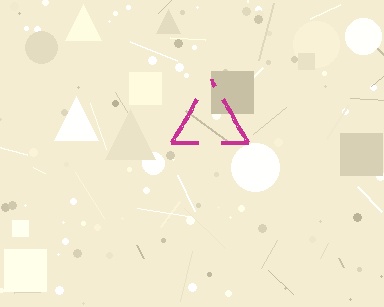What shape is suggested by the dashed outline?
The dashed outline suggests a triangle.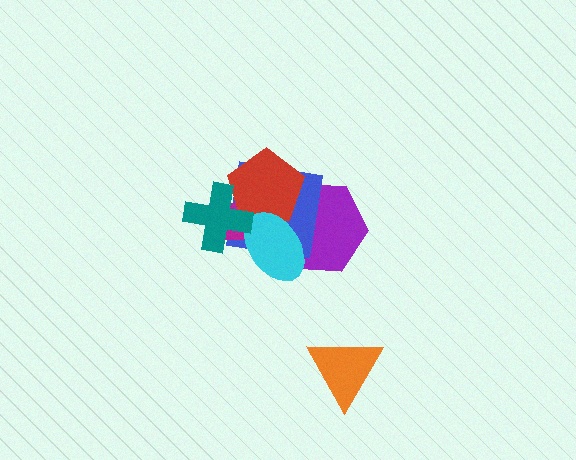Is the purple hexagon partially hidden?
Yes, it is partially covered by another shape.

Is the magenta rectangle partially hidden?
Yes, it is partially covered by another shape.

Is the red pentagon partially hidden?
Yes, it is partially covered by another shape.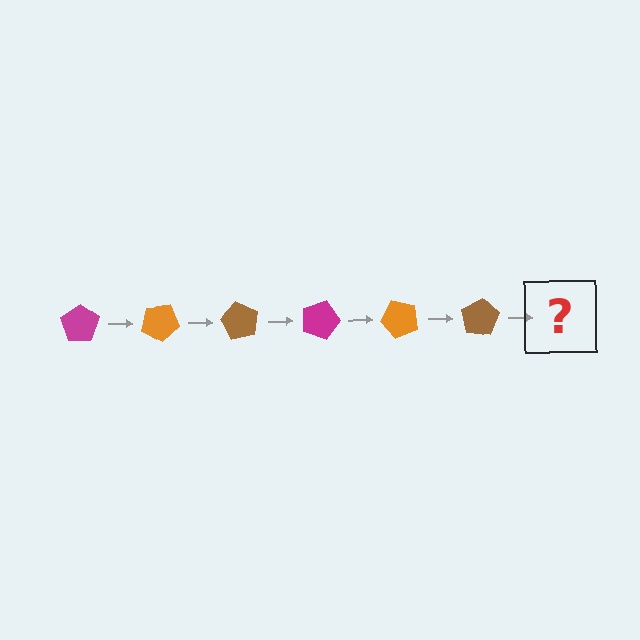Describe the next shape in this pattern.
It should be a magenta pentagon, rotated 180 degrees from the start.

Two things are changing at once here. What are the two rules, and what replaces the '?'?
The two rules are that it rotates 30 degrees each step and the color cycles through magenta, orange, and brown. The '?' should be a magenta pentagon, rotated 180 degrees from the start.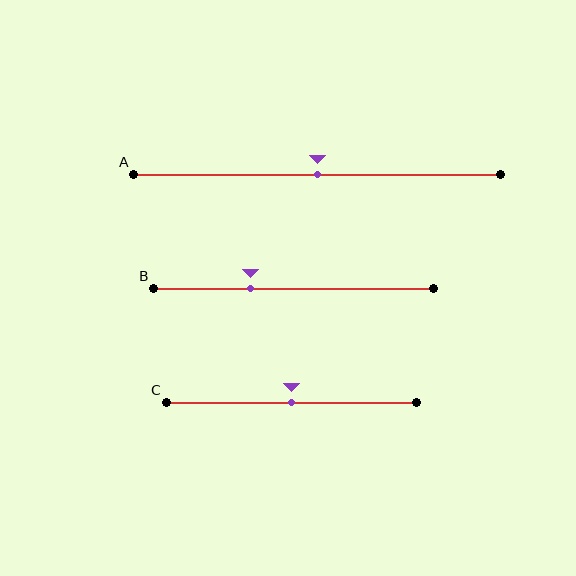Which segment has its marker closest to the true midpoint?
Segment A has its marker closest to the true midpoint.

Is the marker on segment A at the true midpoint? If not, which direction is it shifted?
Yes, the marker on segment A is at the true midpoint.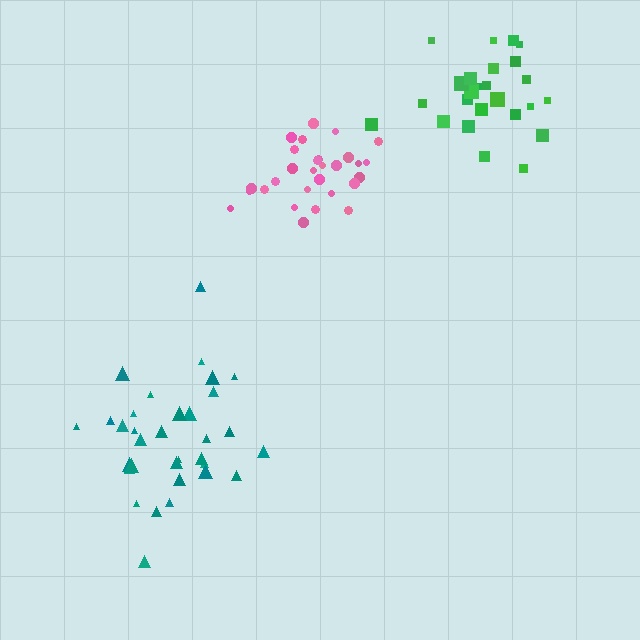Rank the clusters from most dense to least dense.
pink, teal, green.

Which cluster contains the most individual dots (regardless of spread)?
Teal (33).